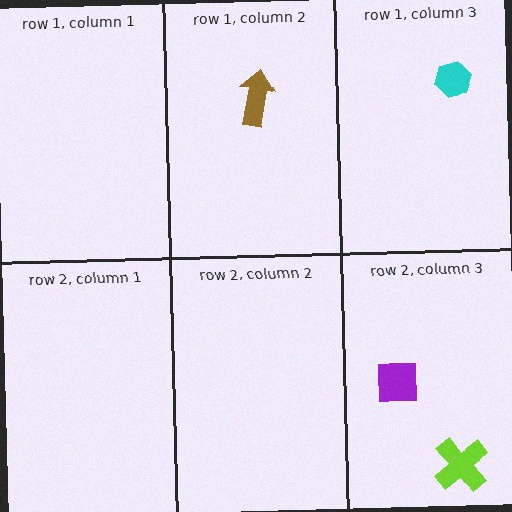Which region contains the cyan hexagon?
The row 1, column 3 region.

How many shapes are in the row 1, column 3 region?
1.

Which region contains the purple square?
The row 2, column 3 region.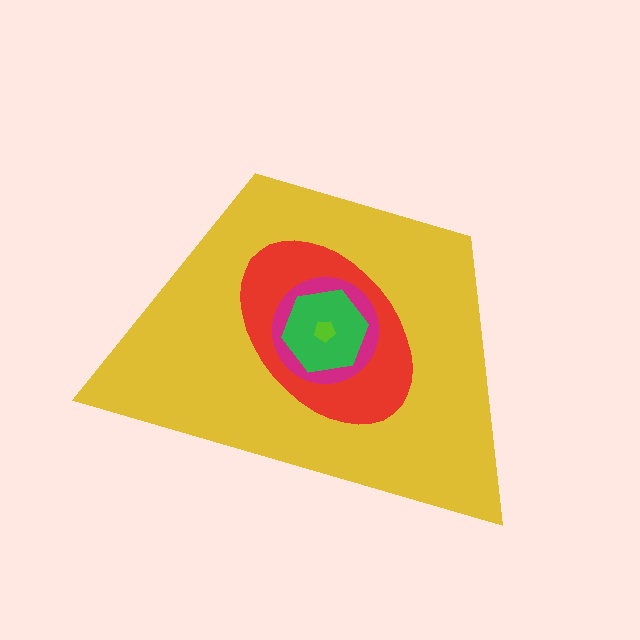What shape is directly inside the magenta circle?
The green hexagon.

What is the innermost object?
The lime pentagon.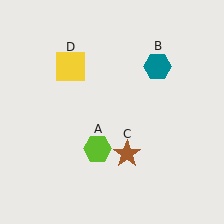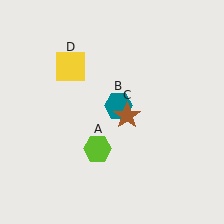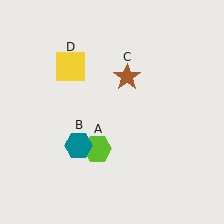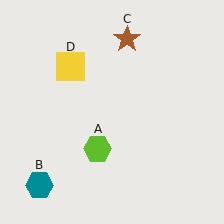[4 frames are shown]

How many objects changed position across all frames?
2 objects changed position: teal hexagon (object B), brown star (object C).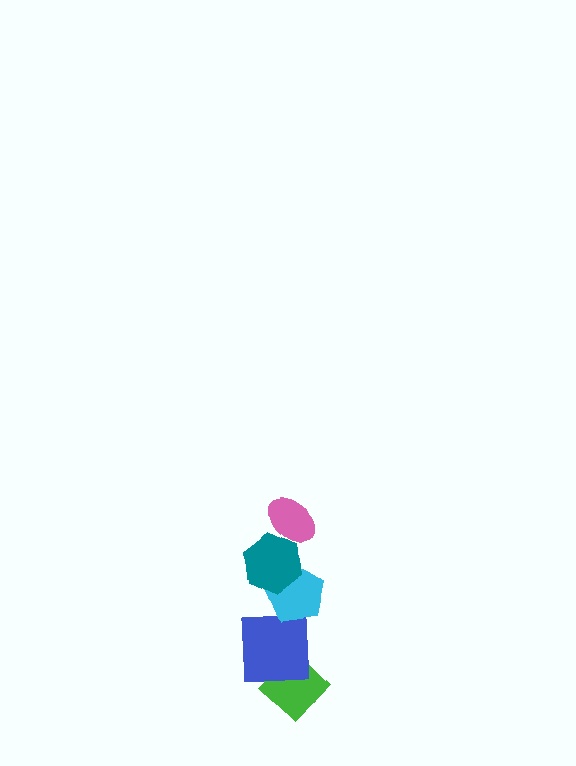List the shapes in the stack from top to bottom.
From top to bottom: the pink ellipse, the teal hexagon, the cyan pentagon, the blue square, the green diamond.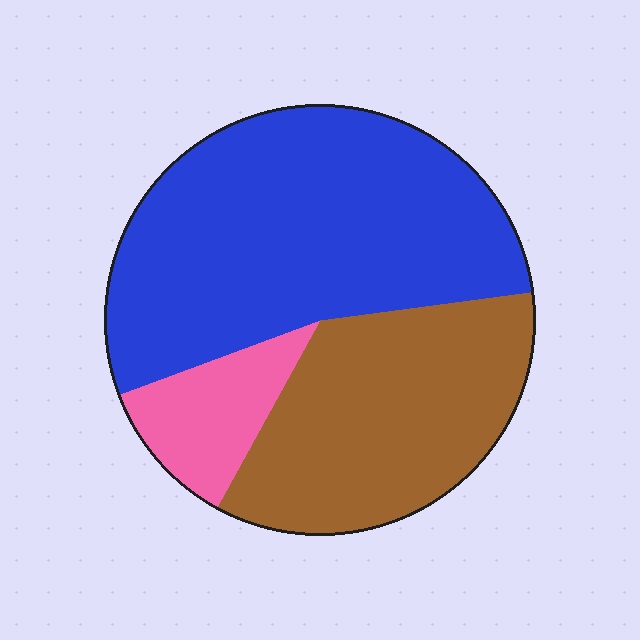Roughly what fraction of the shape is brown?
Brown takes up about one third (1/3) of the shape.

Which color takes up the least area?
Pink, at roughly 10%.